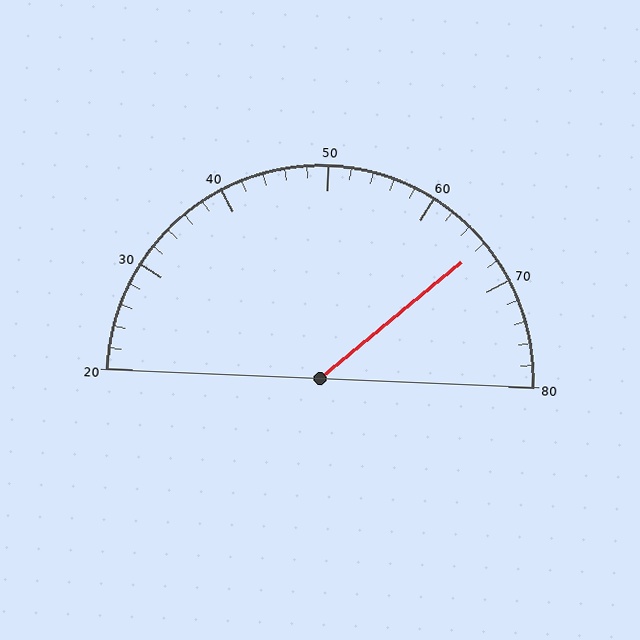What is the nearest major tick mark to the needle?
The nearest major tick mark is 70.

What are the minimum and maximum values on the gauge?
The gauge ranges from 20 to 80.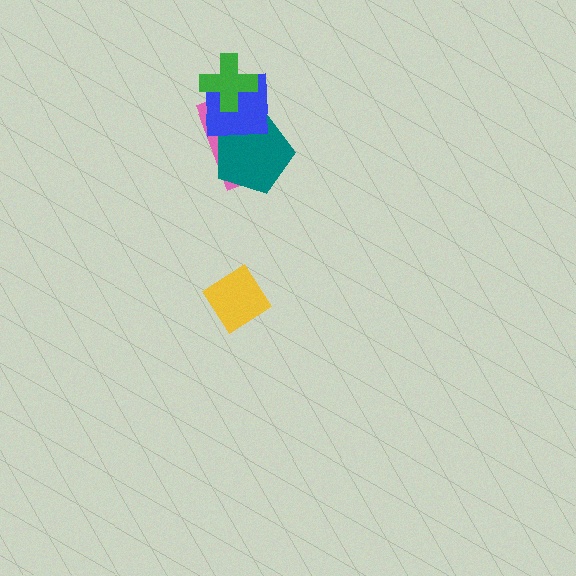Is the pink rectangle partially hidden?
Yes, it is partially covered by another shape.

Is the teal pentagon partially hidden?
Yes, it is partially covered by another shape.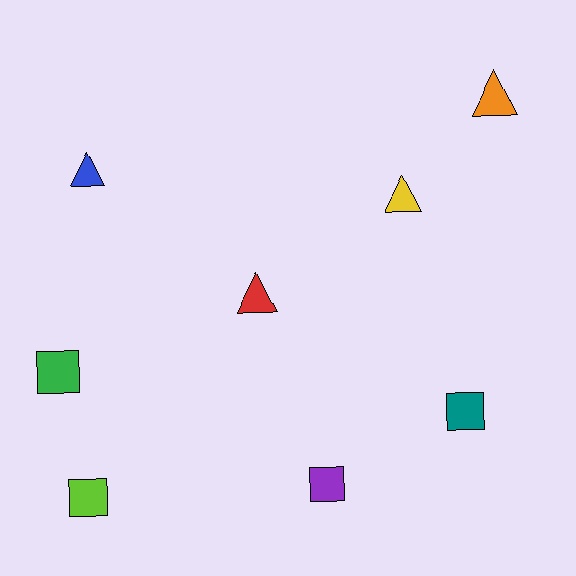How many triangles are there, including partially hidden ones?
There are 4 triangles.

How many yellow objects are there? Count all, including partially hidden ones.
There is 1 yellow object.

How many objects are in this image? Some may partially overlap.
There are 8 objects.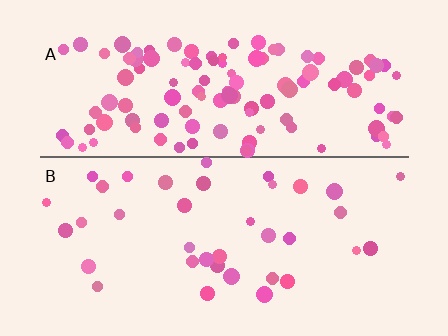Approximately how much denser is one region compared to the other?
Approximately 3.1× — region A over region B.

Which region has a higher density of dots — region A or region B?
A (the top).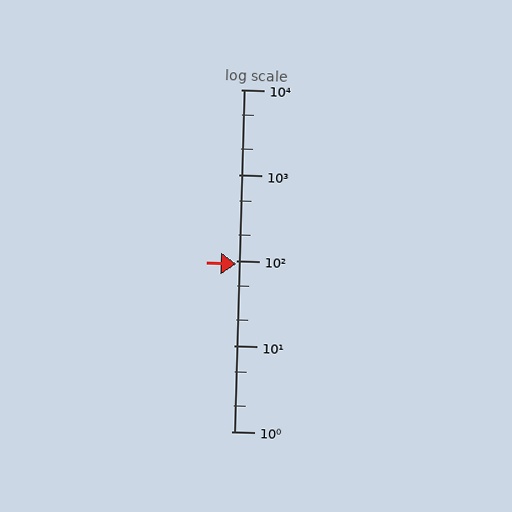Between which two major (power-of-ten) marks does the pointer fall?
The pointer is between 10 and 100.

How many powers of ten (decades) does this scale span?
The scale spans 4 decades, from 1 to 10000.